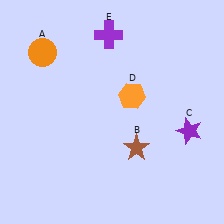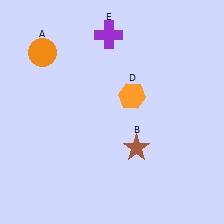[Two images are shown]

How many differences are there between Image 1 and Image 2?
There is 1 difference between the two images.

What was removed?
The purple star (C) was removed in Image 2.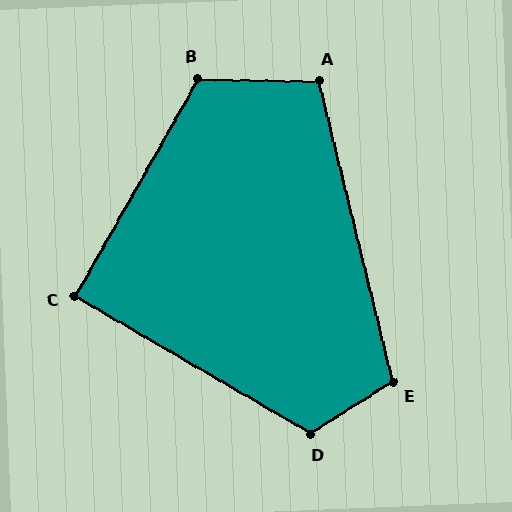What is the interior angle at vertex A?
Approximately 105 degrees (obtuse).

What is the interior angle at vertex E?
Approximately 109 degrees (obtuse).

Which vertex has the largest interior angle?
B, at approximately 119 degrees.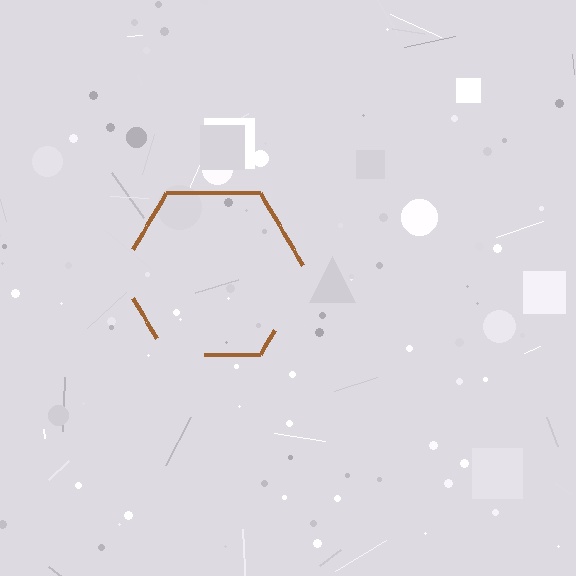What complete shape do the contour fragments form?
The contour fragments form a hexagon.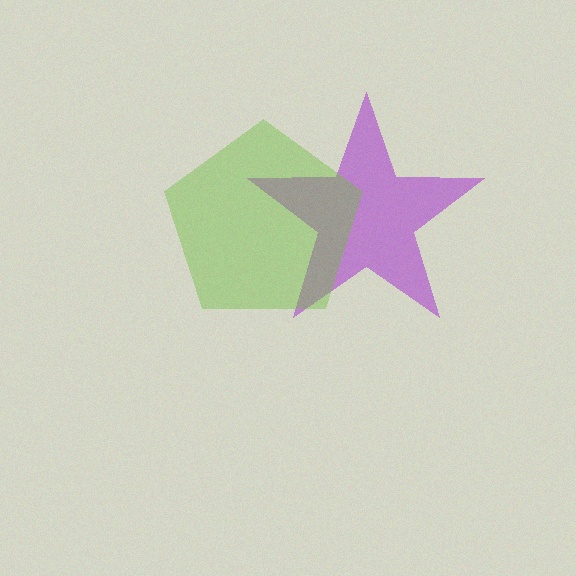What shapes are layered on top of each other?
The layered shapes are: a purple star, a lime pentagon.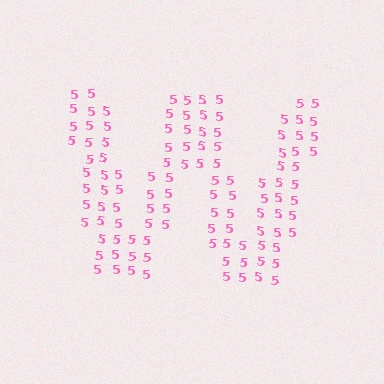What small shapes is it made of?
It is made of small digit 5's.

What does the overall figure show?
The overall figure shows the letter W.